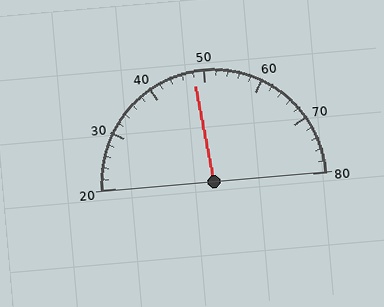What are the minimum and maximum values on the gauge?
The gauge ranges from 20 to 80.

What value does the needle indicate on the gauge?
The needle indicates approximately 48.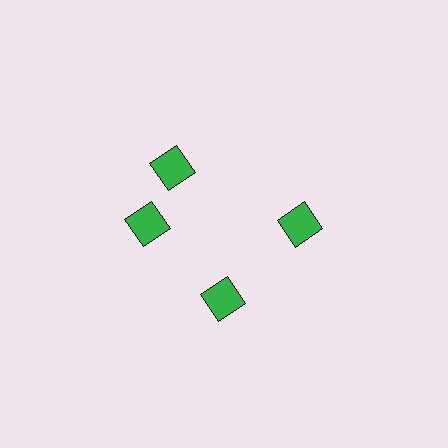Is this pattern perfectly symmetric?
No. The 4 green diamonds are arranged in a ring, but one element near the 12 o'clock position is rotated out of alignment along the ring, breaking the 4-fold rotational symmetry.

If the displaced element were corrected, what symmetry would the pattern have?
It would have 4-fold rotational symmetry — the pattern would map onto itself every 90 degrees.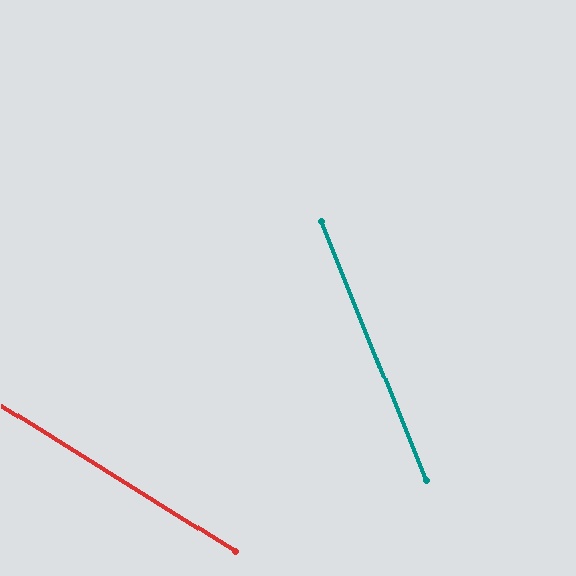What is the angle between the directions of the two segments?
Approximately 36 degrees.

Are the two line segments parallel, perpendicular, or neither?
Neither parallel nor perpendicular — they differ by about 36°.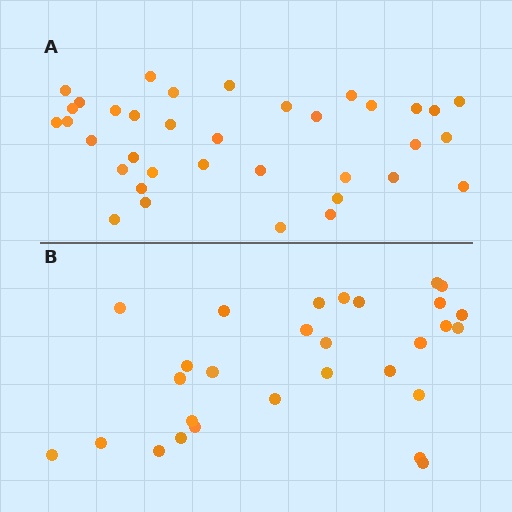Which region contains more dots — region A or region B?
Region A (the top region) has more dots.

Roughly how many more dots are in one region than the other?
Region A has roughly 8 or so more dots than region B.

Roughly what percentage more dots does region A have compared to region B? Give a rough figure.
About 25% more.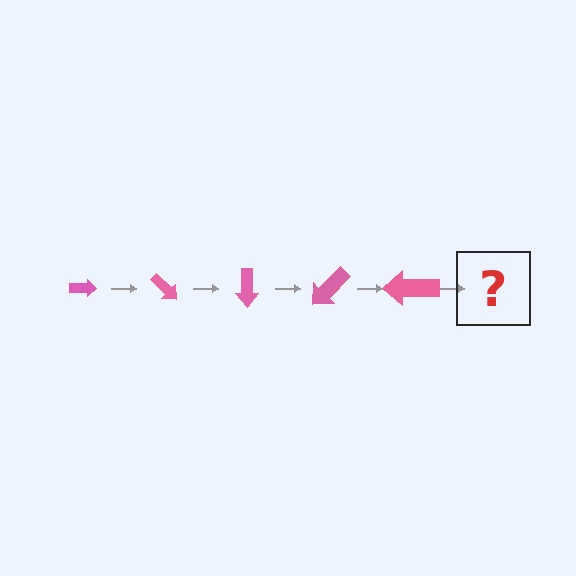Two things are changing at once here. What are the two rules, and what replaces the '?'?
The two rules are that the arrow grows larger each step and it rotates 45 degrees each step. The '?' should be an arrow, larger than the previous one and rotated 225 degrees from the start.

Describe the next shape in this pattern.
It should be an arrow, larger than the previous one and rotated 225 degrees from the start.